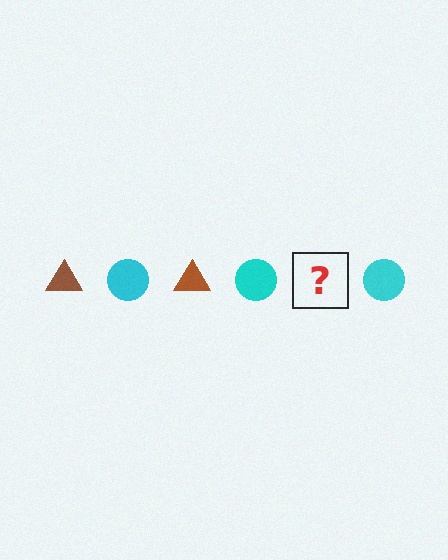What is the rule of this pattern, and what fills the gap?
The rule is that the pattern alternates between brown triangle and cyan circle. The gap should be filled with a brown triangle.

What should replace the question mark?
The question mark should be replaced with a brown triangle.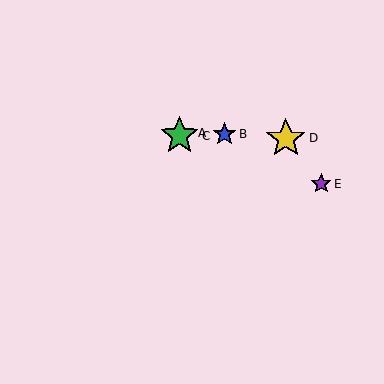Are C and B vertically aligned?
No, C is at x≈180 and B is at x≈224.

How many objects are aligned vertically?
2 objects (A, C) are aligned vertically.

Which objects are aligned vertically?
Objects A, C are aligned vertically.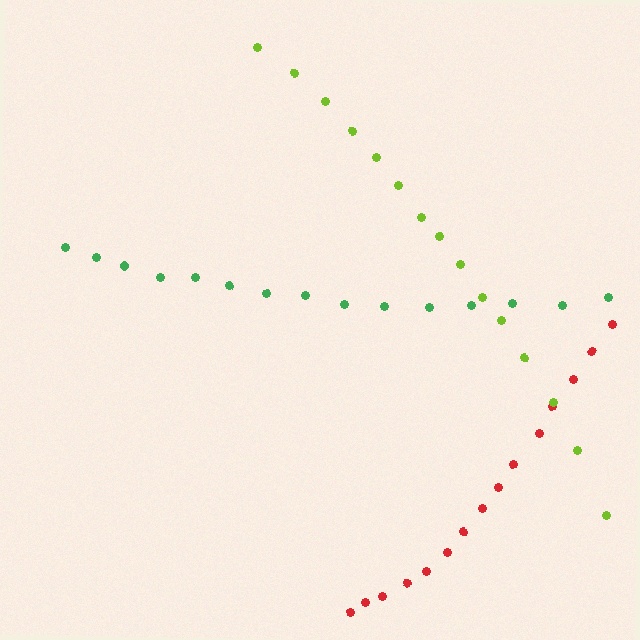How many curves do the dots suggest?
There are 3 distinct paths.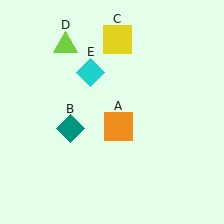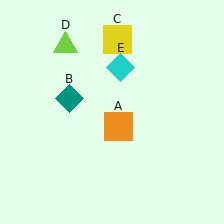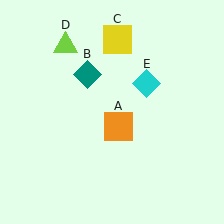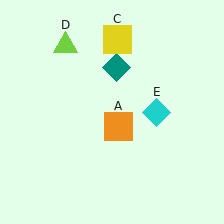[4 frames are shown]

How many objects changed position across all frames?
2 objects changed position: teal diamond (object B), cyan diamond (object E).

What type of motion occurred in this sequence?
The teal diamond (object B), cyan diamond (object E) rotated clockwise around the center of the scene.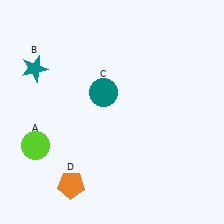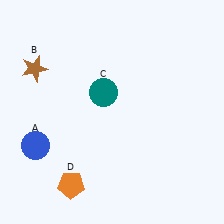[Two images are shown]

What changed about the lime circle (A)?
In Image 1, A is lime. In Image 2, it changed to blue.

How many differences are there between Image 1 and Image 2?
There are 2 differences between the two images.